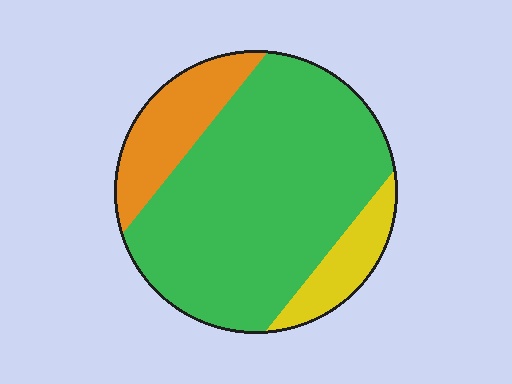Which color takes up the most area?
Green, at roughly 70%.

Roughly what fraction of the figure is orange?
Orange takes up about one sixth (1/6) of the figure.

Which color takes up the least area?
Yellow, at roughly 10%.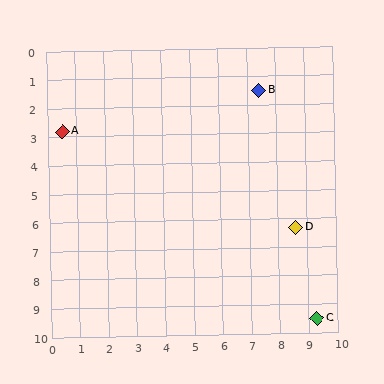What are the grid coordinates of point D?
Point D is at approximately (8.6, 6.3).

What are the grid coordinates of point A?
Point A is at approximately (0.5, 2.8).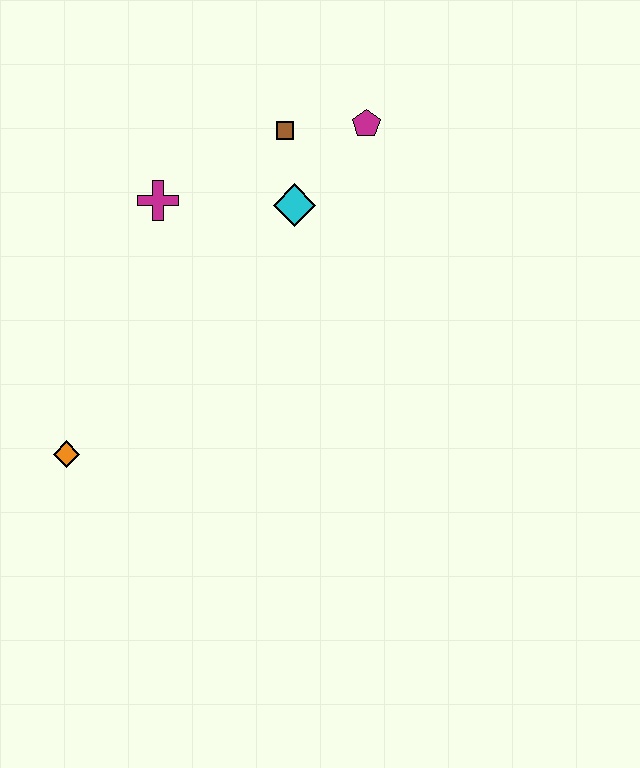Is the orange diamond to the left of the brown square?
Yes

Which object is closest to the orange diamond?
The magenta cross is closest to the orange diamond.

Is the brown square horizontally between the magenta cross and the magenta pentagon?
Yes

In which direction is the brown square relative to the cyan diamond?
The brown square is above the cyan diamond.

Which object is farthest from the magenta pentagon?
The orange diamond is farthest from the magenta pentagon.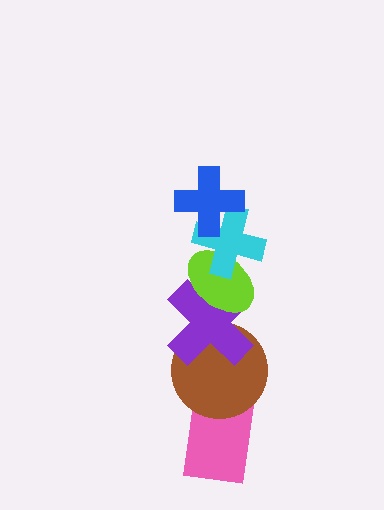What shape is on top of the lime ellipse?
The cyan cross is on top of the lime ellipse.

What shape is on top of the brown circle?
The purple cross is on top of the brown circle.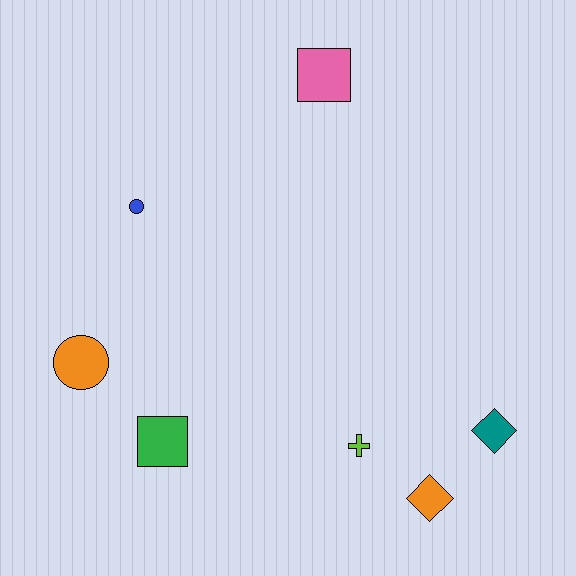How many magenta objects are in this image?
There are no magenta objects.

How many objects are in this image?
There are 7 objects.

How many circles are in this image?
There are 2 circles.